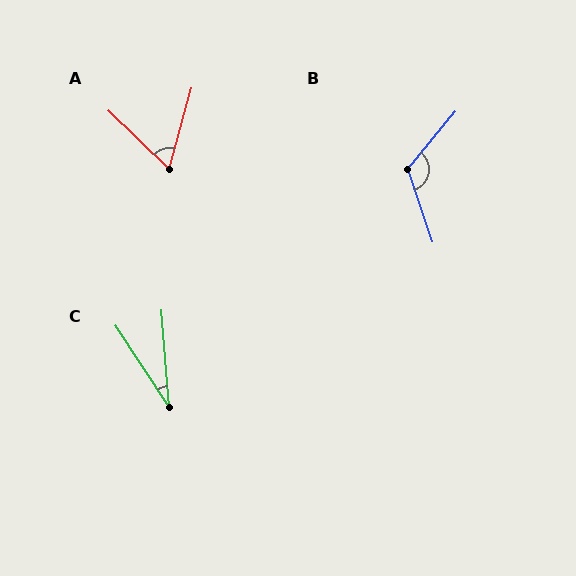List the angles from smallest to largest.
C (29°), A (61°), B (122°).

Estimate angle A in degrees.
Approximately 61 degrees.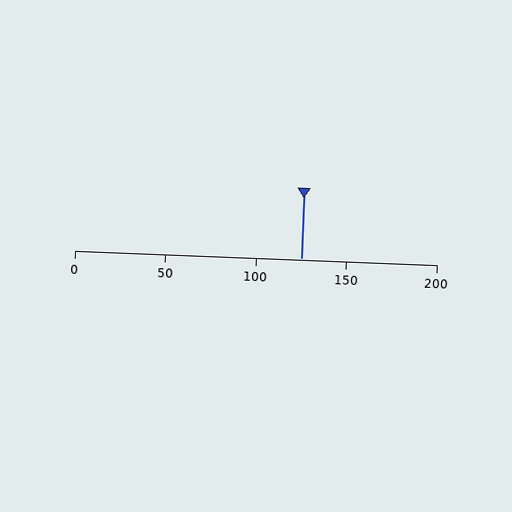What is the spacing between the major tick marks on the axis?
The major ticks are spaced 50 apart.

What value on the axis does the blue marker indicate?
The marker indicates approximately 125.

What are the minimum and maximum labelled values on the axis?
The axis runs from 0 to 200.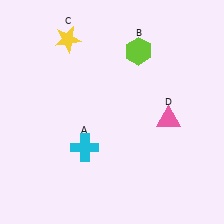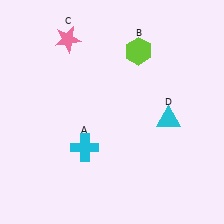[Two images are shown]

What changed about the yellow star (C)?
In Image 1, C is yellow. In Image 2, it changed to pink.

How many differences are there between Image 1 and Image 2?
There are 2 differences between the two images.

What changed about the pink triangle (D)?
In Image 1, D is pink. In Image 2, it changed to cyan.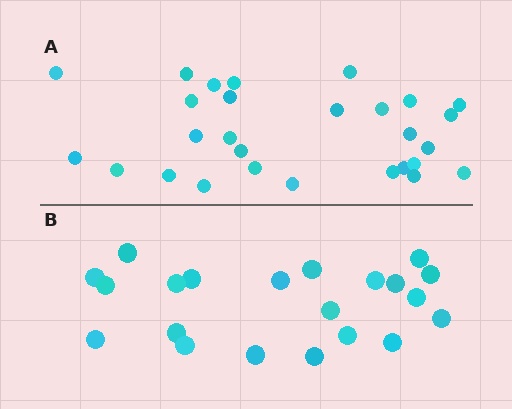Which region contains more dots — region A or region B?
Region A (the top region) has more dots.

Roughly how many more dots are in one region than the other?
Region A has roughly 8 or so more dots than region B.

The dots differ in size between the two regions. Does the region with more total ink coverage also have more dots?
No. Region B has more total ink coverage because its dots are larger, but region A actually contains more individual dots. Total area can be misleading — the number of items is what matters here.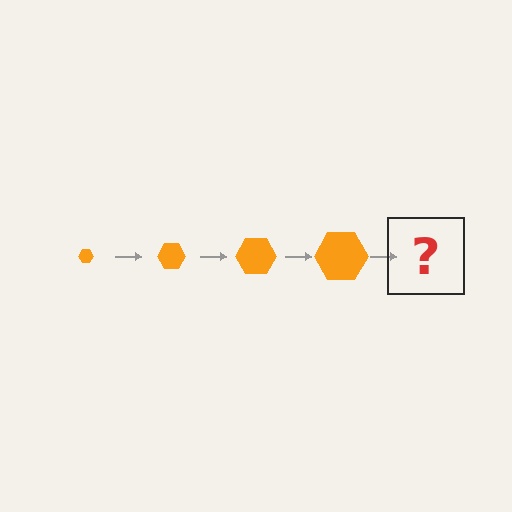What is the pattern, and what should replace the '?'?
The pattern is that the hexagon gets progressively larger each step. The '?' should be an orange hexagon, larger than the previous one.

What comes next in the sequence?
The next element should be an orange hexagon, larger than the previous one.